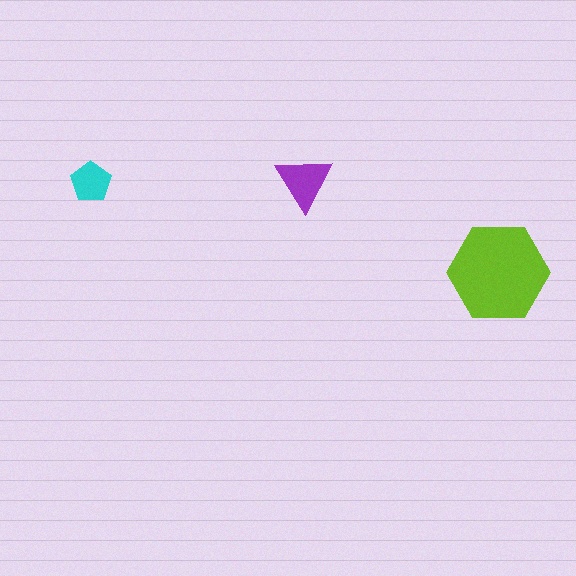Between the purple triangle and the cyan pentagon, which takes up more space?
The purple triangle.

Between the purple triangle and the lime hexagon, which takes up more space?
The lime hexagon.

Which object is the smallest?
The cyan pentagon.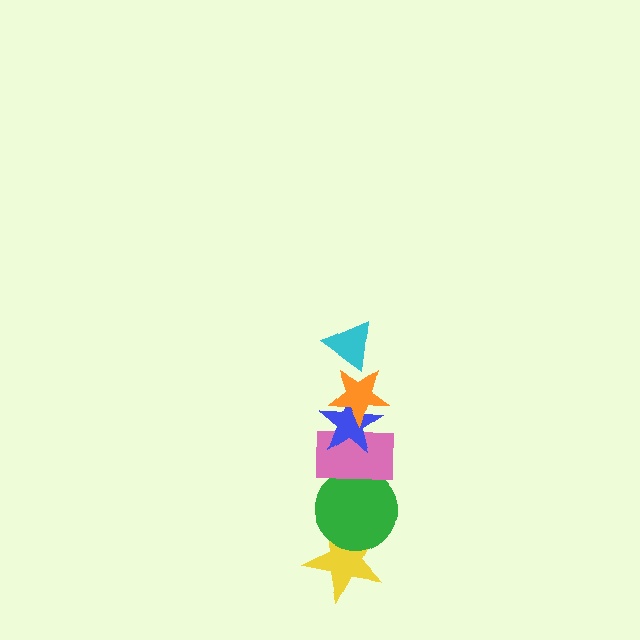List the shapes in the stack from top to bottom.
From top to bottom: the cyan triangle, the orange star, the blue star, the pink rectangle, the green circle, the yellow star.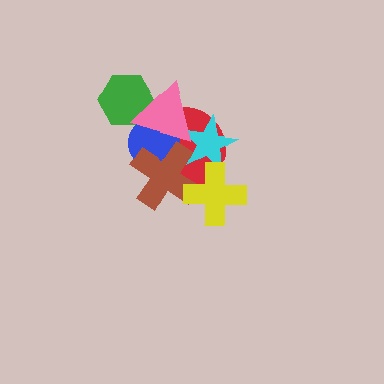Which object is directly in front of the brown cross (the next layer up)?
The cyan star is directly in front of the brown cross.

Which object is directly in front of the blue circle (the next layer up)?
The brown cross is directly in front of the blue circle.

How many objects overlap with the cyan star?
4 objects overlap with the cyan star.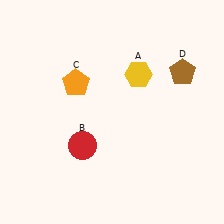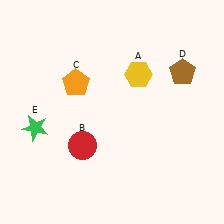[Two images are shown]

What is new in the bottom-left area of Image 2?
A green star (E) was added in the bottom-left area of Image 2.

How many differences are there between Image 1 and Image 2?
There is 1 difference between the two images.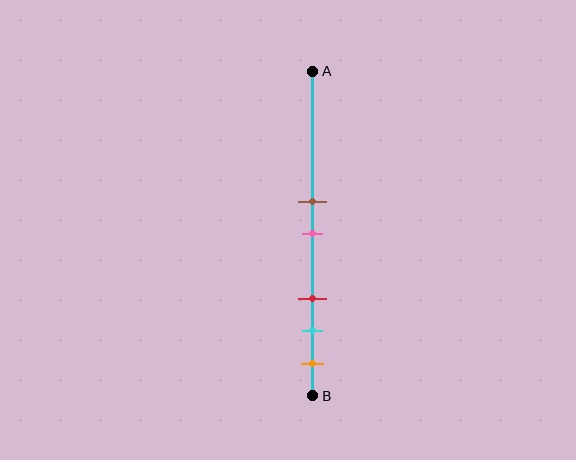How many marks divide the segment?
There are 5 marks dividing the segment.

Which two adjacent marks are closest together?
The brown and pink marks are the closest adjacent pair.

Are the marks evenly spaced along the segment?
No, the marks are not evenly spaced.